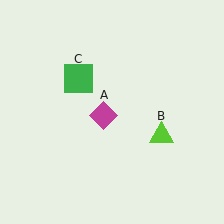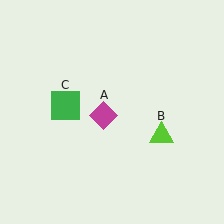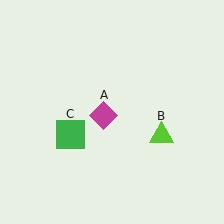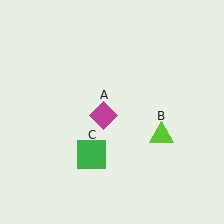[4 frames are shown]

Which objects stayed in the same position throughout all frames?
Magenta diamond (object A) and lime triangle (object B) remained stationary.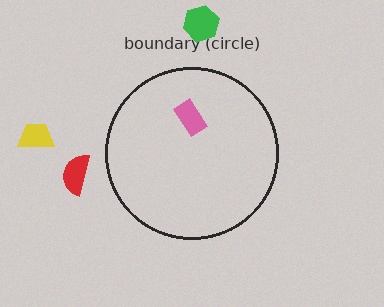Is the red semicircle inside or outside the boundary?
Outside.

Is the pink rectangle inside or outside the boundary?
Inside.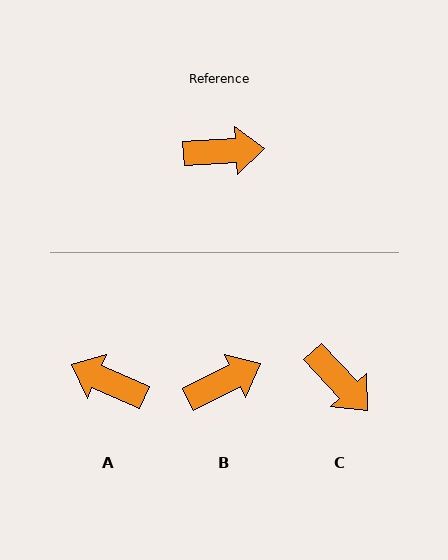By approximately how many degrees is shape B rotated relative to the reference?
Approximately 23 degrees counter-clockwise.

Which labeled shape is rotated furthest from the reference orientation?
A, about 152 degrees away.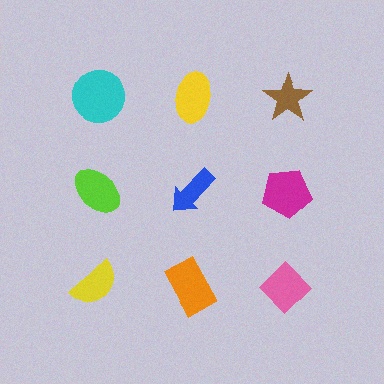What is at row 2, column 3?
A magenta pentagon.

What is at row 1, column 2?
A yellow ellipse.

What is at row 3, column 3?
A pink diamond.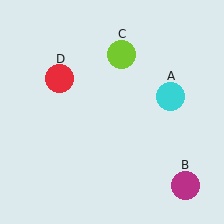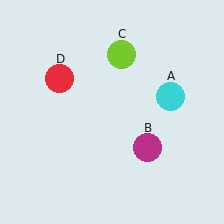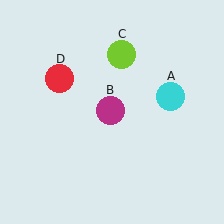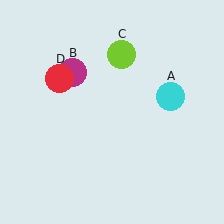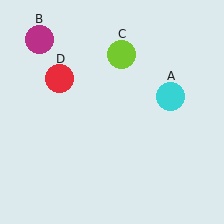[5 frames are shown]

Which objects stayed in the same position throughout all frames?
Cyan circle (object A) and lime circle (object C) and red circle (object D) remained stationary.